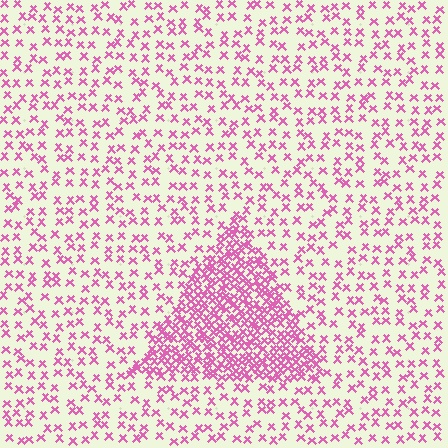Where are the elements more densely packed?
The elements are more densely packed inside the triangle boundary.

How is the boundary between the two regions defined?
The boundary is defined by a change in element density (approximately 2.9x ratio). All elements are the same color, size, and shape.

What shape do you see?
I see a triangle.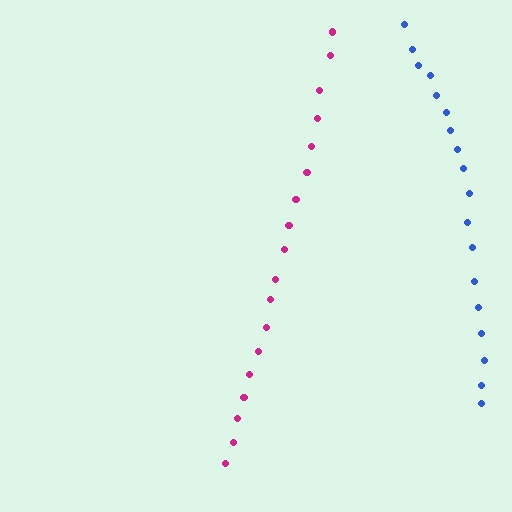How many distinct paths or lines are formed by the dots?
There are 2 distinct paths.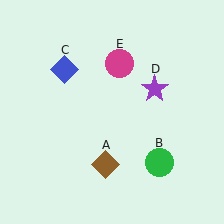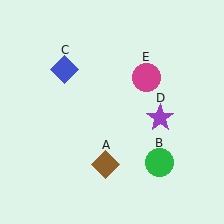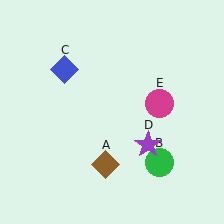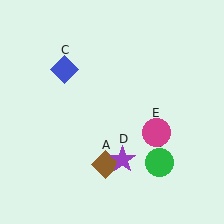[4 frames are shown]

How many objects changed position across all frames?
2 objects changed position: purple star (object D), magenta circle (object E).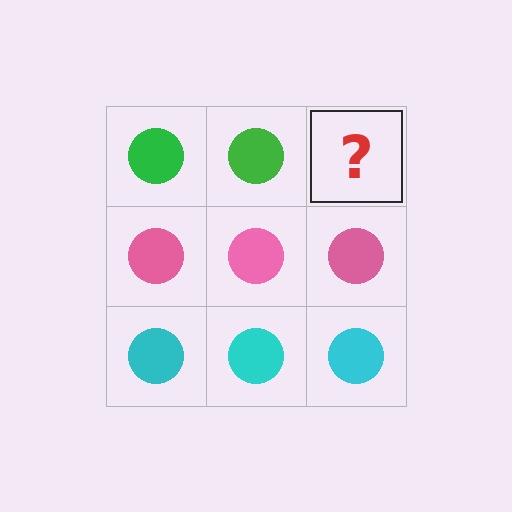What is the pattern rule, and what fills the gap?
The rule is that each row has a consistent color. The gap should be filled with a green circle.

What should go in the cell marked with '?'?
The missing cell should contain a green circle.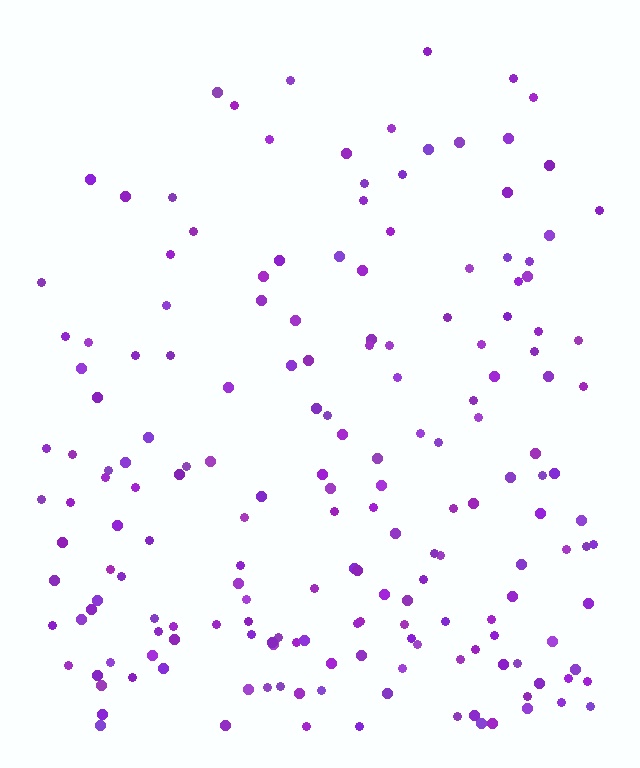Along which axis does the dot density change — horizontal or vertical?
Vertical.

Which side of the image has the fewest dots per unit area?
The top.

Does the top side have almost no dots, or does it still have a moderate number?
Still a moderate number, just noticeably fewer than the bottom.